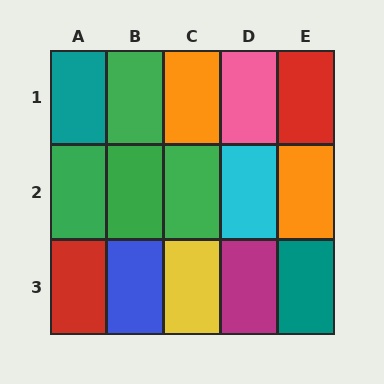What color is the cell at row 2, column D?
Cyan.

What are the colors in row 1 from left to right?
Teal, green, orange, pink, red.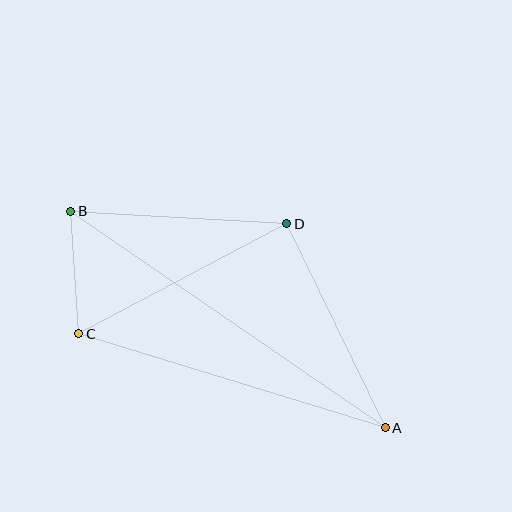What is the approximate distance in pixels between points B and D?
The distance between B and D is approximately 217 pixels.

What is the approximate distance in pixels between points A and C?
The distance between A and C is approximately 320 pixels.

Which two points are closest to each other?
Points B and C are closest to each other.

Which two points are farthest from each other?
Points A and B are farthest from each other.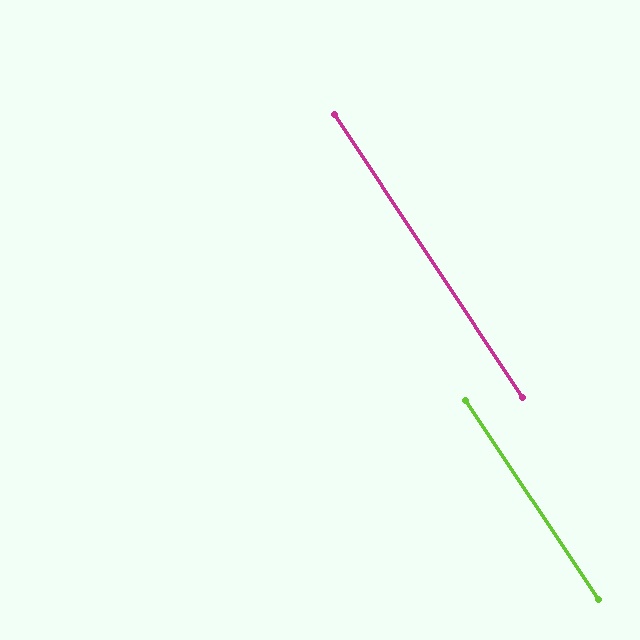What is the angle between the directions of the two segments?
Approximately 0 degrees.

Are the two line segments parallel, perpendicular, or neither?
Parallel — their directions differ by only 0.4°.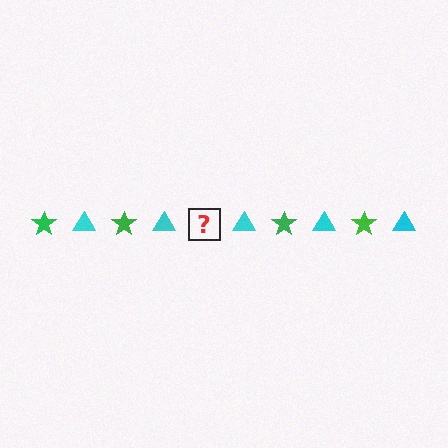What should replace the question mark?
The question mark should be replaced with a green star.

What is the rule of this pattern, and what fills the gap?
The rule is that the pattern alternates between green star and cyan triangle. The gap should be filled with a green star.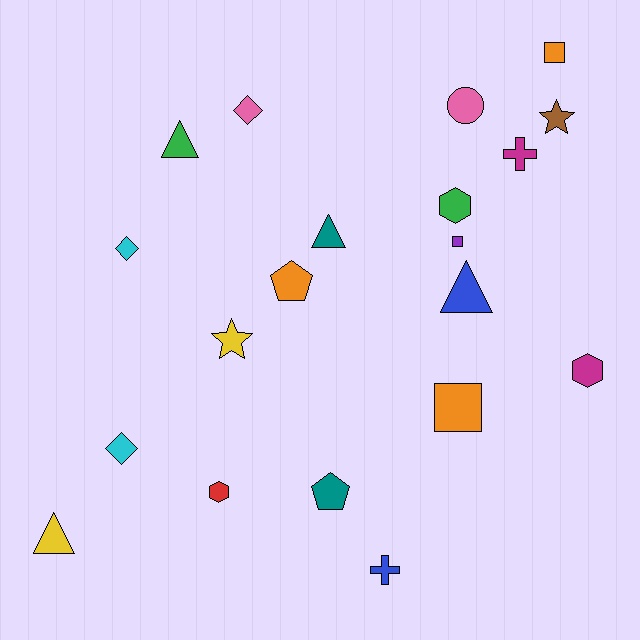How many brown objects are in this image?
There is 1 brown object.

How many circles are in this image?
There is 1 circle.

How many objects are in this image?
There are 20 objects.